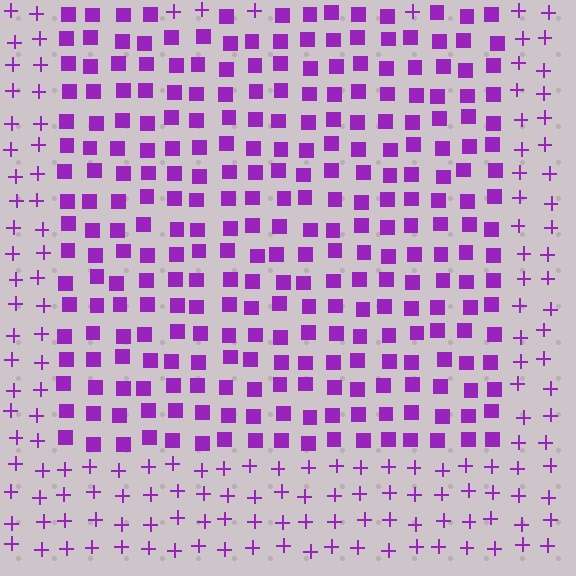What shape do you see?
I see a rectangle.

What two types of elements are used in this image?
The image uses squares inside the rectangle region and plus signs outside it.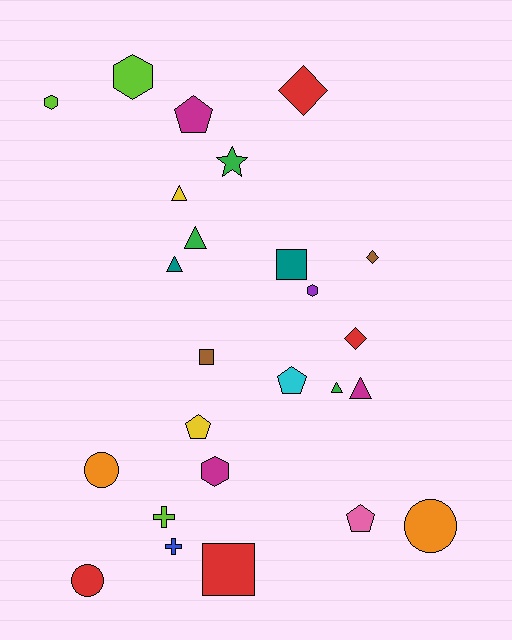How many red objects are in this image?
There are 4 red objects.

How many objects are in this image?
There are 25 objects.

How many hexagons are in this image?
There are 4 hexagons.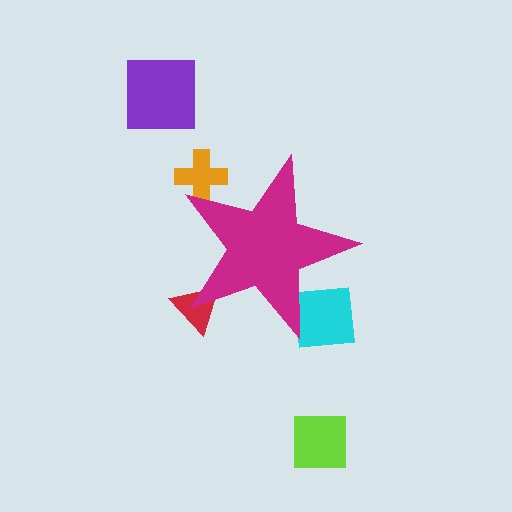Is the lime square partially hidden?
No, the lime square is fully visible.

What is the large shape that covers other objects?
A magenta star.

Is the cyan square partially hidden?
Yes, the cyan square is partially hidden behind the magenta star.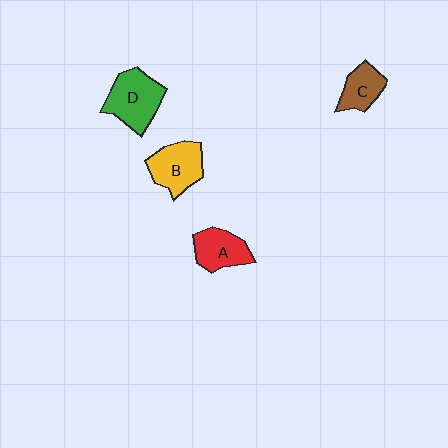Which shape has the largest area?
Shape D (green).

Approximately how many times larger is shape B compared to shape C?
Approximately 1.4 times.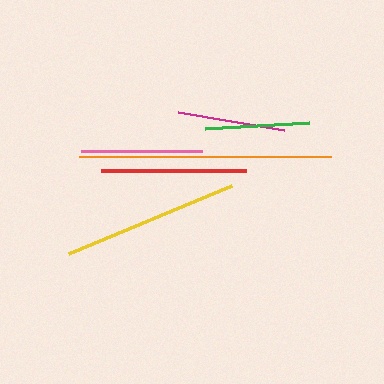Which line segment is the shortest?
The green line is the shortest at approximately 104 pixels.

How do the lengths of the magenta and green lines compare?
The magenta and green lines are approximately the same length.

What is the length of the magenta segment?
The magenta segment is approximately 108 pixels long.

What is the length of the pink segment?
The pink segment is approximately 121 pixels long.